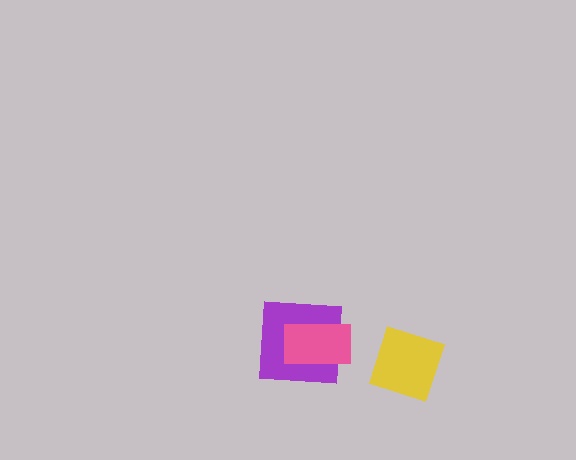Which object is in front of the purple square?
The pink rectangle is in front of the purple square.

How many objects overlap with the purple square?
1 object overlaps with the purple square.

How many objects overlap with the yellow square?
0 objects overlap with the yellow square.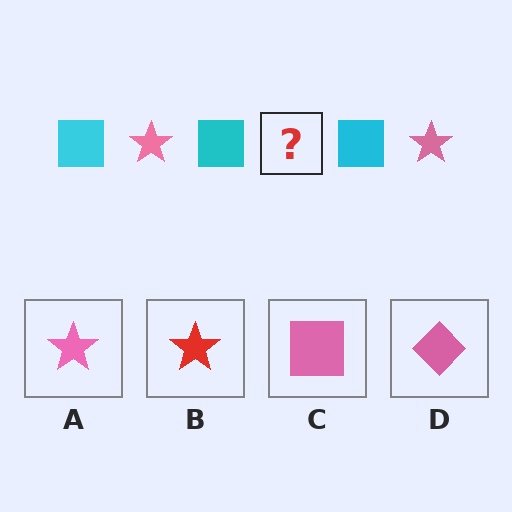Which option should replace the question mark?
Option A.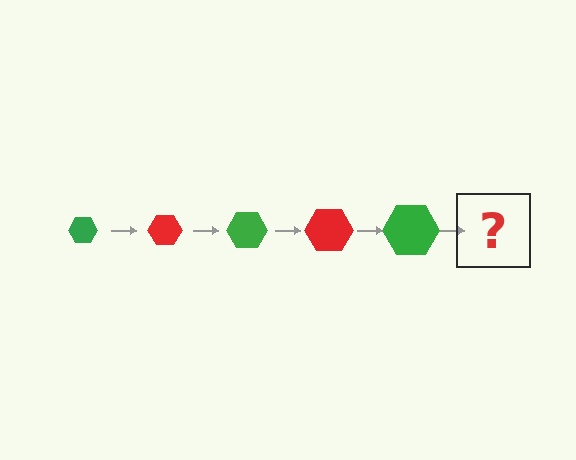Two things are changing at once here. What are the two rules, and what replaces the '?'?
The two rules are that the hexagon grows larger each step and the color cycles through green and red. The '?' should be a red hexagon, larger than the previous one.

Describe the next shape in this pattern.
It should be a red hexagon, larger than the previous one.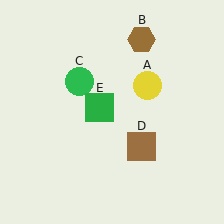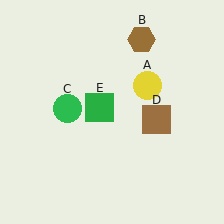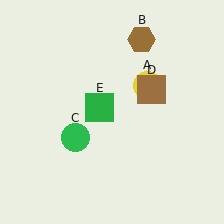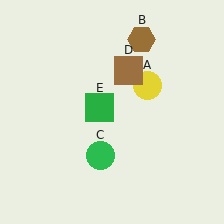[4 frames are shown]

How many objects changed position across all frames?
2 objects changed position: green circle (object C), brown square (object D).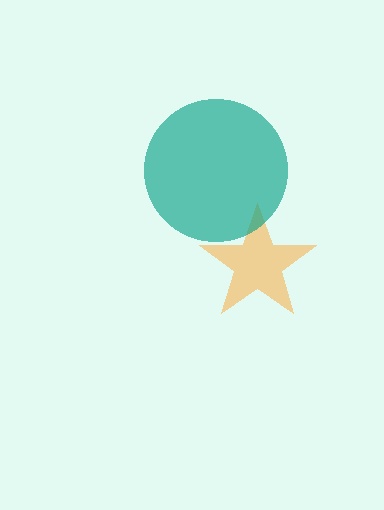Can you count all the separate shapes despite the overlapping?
Yes, there are 2 separate shapes.